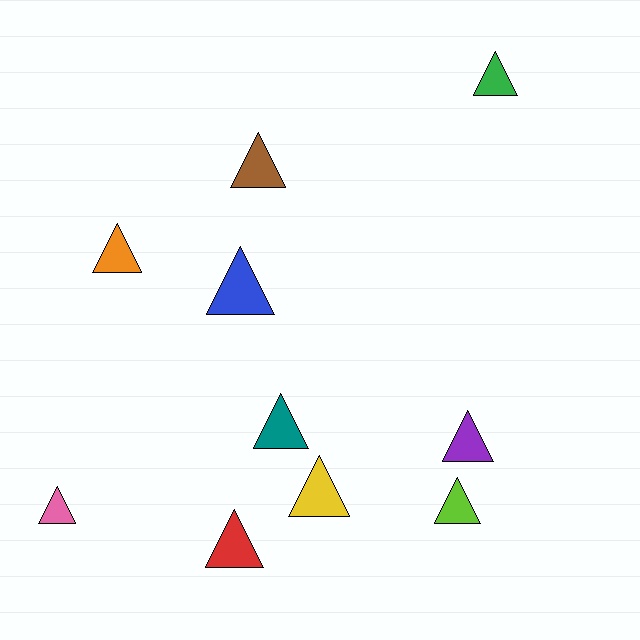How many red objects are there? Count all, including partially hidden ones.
There is 1 red object.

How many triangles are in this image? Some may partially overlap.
There are 10 triangles.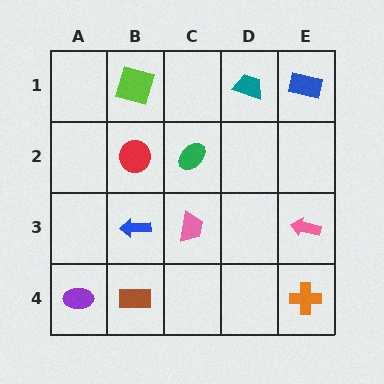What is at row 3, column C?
A pink trapezoid.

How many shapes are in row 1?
3 shapes.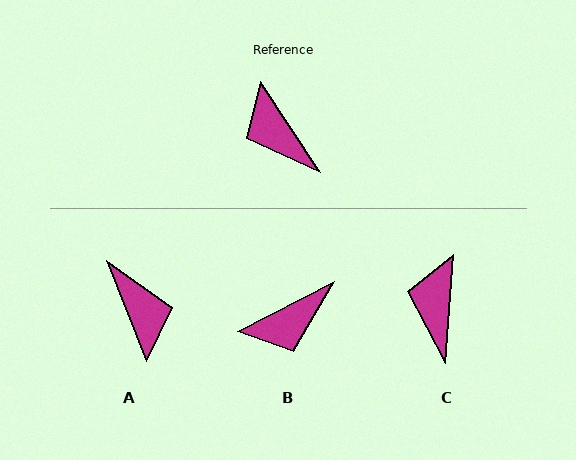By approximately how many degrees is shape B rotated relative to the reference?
Approximately 84 degrees counter-clockwise.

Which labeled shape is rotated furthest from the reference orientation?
A, about 169 degrees away.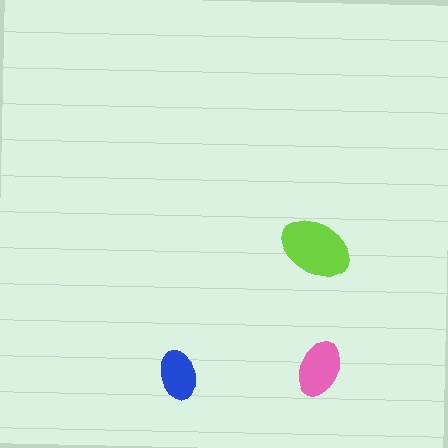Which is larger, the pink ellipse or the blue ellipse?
The pink one.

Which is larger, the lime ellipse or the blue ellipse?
The lime one.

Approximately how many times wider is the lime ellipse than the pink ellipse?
About 1.5 times wider.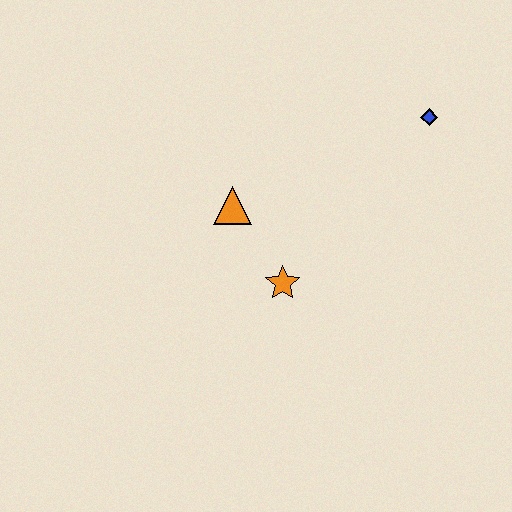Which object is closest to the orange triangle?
The orange star is closest to the orange triangle.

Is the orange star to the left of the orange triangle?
No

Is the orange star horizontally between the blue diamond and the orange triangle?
Yes